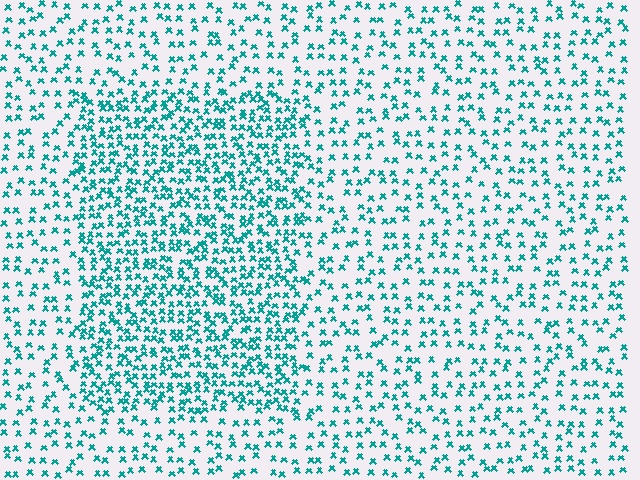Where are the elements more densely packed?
The elements are more densely packed inside the rectangle boundary.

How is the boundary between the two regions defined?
The boundary is defined by a change in element density (approximately 2.0x ratio). All elements are the same color, size, and shape.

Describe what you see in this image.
The image contains small teal elements arranged at two different densities. A rectangle-shaped region is visible where the elements are more densely packed than the surrounding area.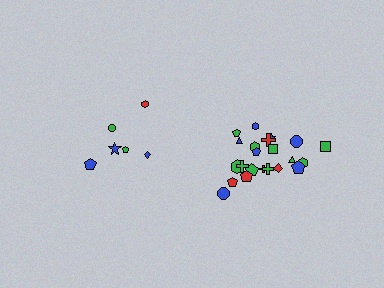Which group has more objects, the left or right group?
The right group.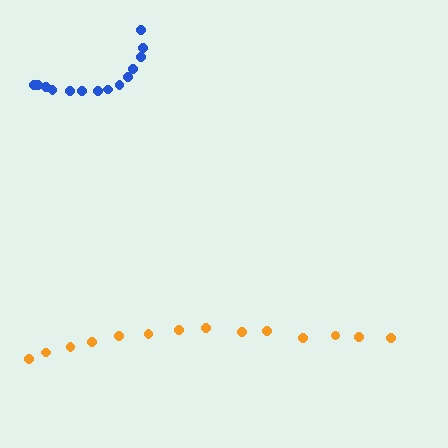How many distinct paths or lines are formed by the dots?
There are 2 distinct paths.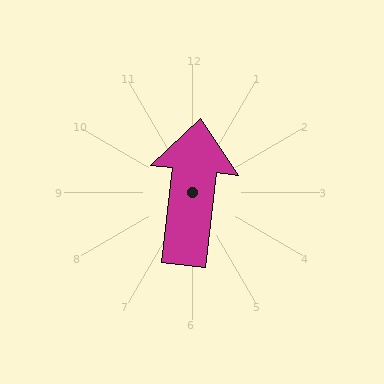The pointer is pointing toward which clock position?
Roughly 12 o'clock.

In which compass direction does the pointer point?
North.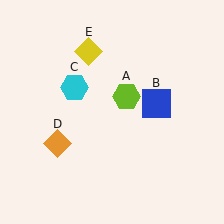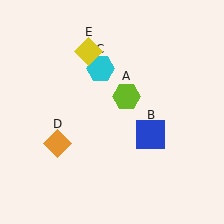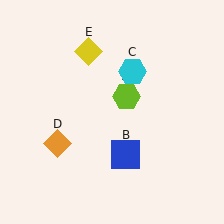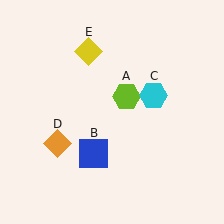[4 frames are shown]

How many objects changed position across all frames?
2 objects changed position: blue square (object B), cyan hexagon (object C).